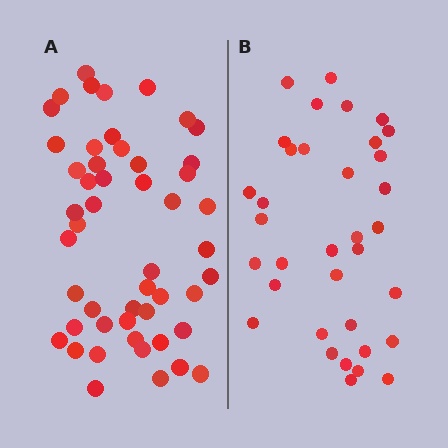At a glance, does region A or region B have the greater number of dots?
Region A (the left region) has more dots.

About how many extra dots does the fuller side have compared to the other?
Region A has approximately 15 more dots than region B.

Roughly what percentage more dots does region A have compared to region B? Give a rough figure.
About 45% more.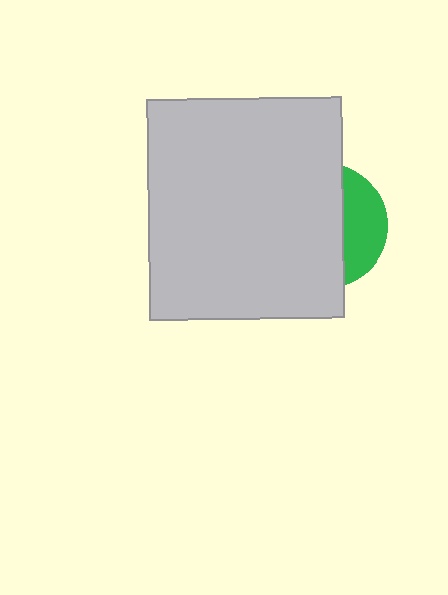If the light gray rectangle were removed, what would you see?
You would see the complete green circle.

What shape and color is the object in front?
The object in front is a light gray rectangle.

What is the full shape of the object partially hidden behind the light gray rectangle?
The partially hidden object is a green circle.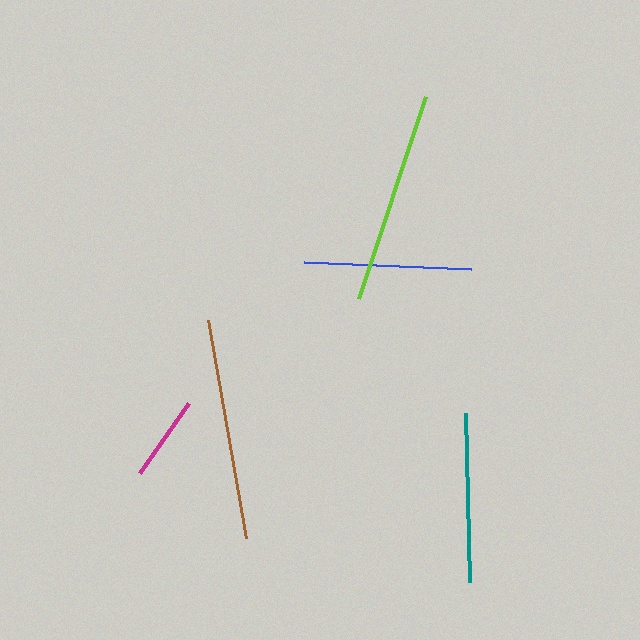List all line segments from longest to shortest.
From longest to shortest: brown, lime, teal, blue, magenta.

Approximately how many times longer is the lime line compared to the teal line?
The lime line is approximately 1.3 times the length of the teal line.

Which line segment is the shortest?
The magenta line is the shortest at approximately 86 pixels.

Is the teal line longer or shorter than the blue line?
The teal line is longer than the blue line.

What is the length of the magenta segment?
The magenta segment is approximately 86 pixels long.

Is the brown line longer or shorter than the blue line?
The brown line is longer than the blue line.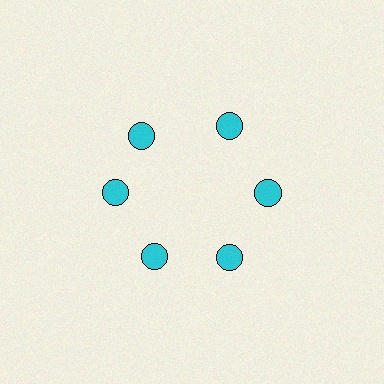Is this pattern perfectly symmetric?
No. The 6 cyan circles are arranged in a ring, but one element near the 11 o'clock position is rotated out of alignment along the ring, breaking the 6-fold rotational symmetry.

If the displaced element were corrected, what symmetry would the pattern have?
It would have 6-fold rotational symmetry — the pattern would map onto itself every 60 degrees.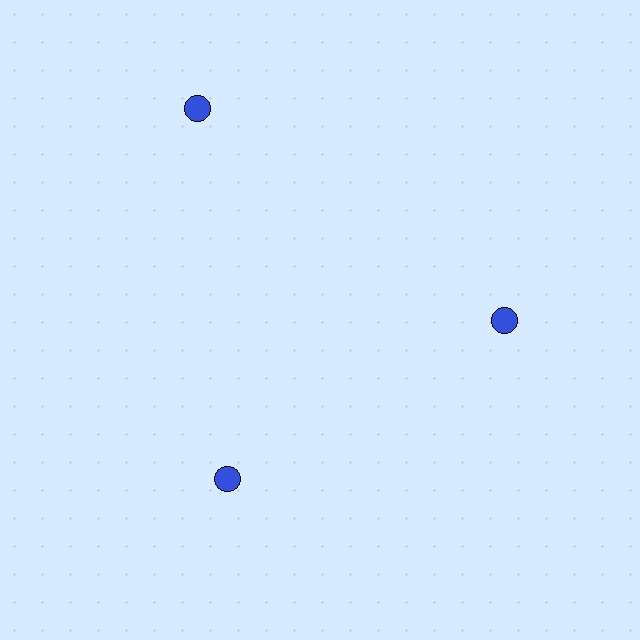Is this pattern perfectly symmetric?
No. The 3 blue circles are arranged in a ring, but one element near the 11 o'clock position is pushed outward from the center, breaking the 3-fold rotational symmetry.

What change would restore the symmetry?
The symmetry would be restored by moving it inward, back onto the ring so that all 3 circles sit at equal angles and equal distance from the center.